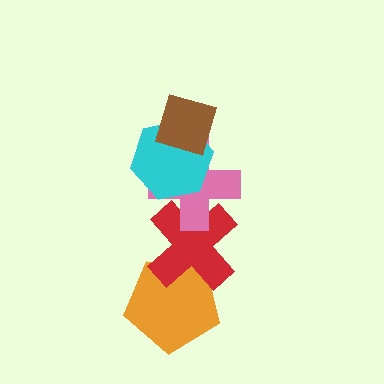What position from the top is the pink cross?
The pink cross is 3rd from the top.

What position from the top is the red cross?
The red cross is 4th from the top.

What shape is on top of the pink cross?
The cyan hexagon is on top of the pink cross.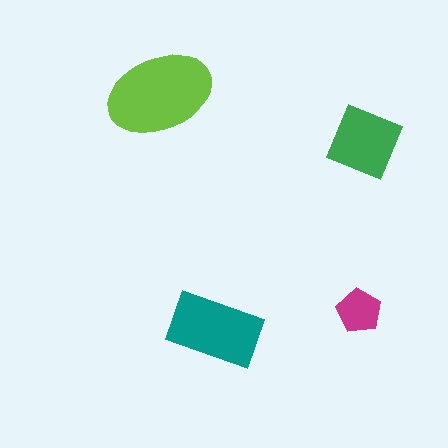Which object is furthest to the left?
The lime ellipse is leftmost.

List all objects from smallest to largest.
The magenta pentagon, the green square, the teal rectangle, the lime ellipse.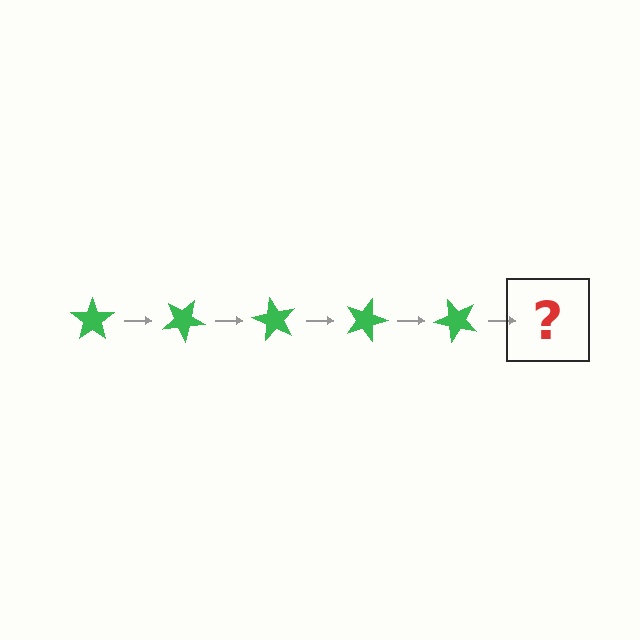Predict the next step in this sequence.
The next step is a green star rotated 150 degrees.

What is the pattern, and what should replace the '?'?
The pattern is that the star rotates 30 degrees each step. The '?' should be a green star rotated 150 degrees.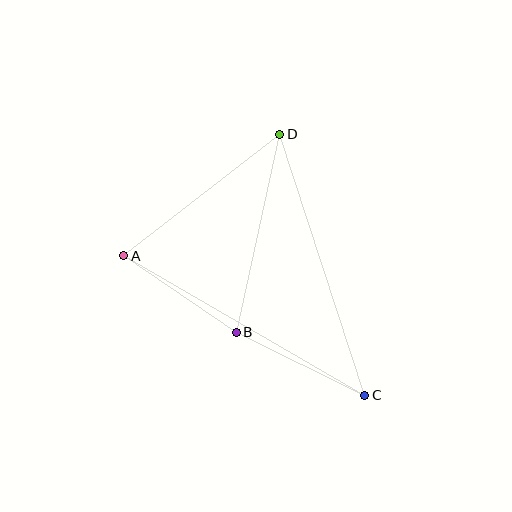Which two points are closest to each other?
Points A and B are closest to each other.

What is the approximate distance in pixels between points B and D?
The distance between B and D is approximately 203 pixels.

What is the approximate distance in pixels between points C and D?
The distance between C and D is approximately 274 pixels.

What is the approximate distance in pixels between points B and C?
The distance between B and C is approximately 143 pixels.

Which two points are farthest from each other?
Points A and C are farthest from each other.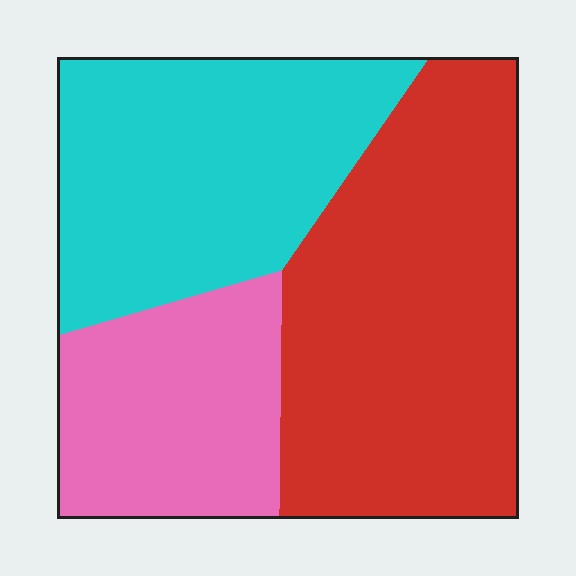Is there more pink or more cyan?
Cyan.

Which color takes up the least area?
Pink, at roughly 25%.